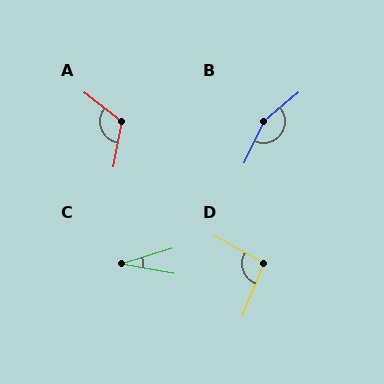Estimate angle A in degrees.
Approximately 118 degrees.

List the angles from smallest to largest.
C (28°), D (97°), A (118°), B (154°).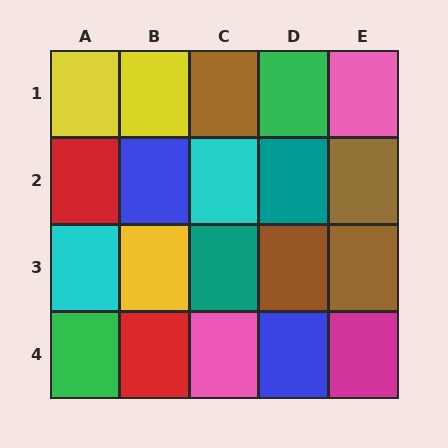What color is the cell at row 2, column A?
Red.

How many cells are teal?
2 cells are teal.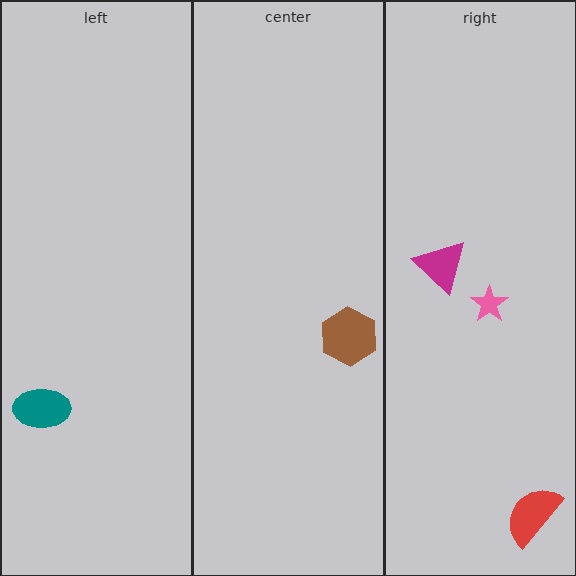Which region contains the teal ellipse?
The left region.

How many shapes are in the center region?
1.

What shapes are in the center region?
The brown hexagon.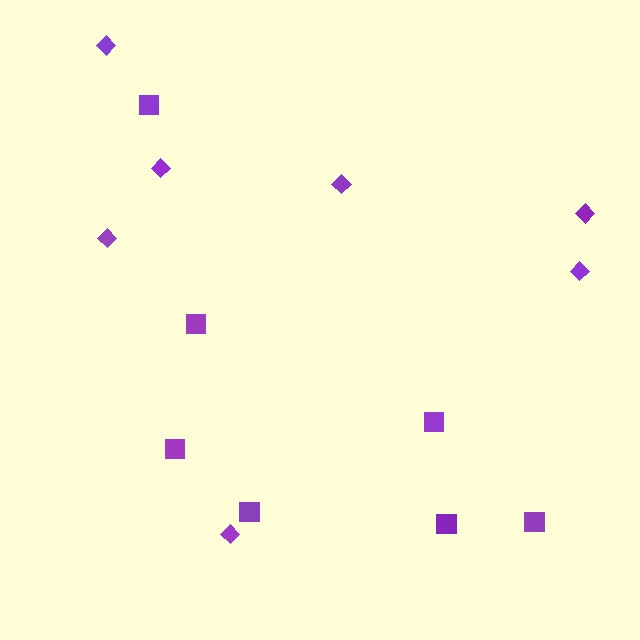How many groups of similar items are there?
There are 2 groups: one group of squares (7) and one group of diamonds (7).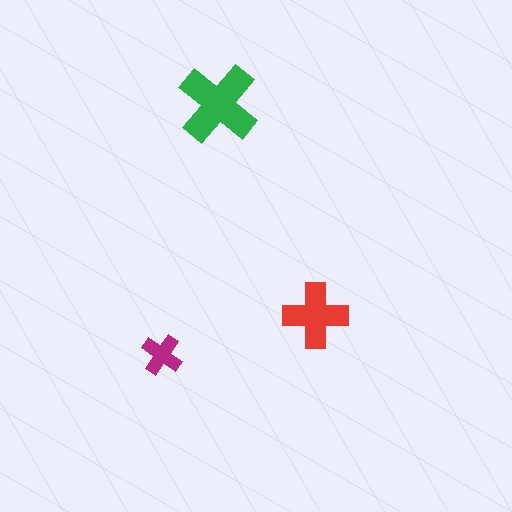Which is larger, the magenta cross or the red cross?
The red one.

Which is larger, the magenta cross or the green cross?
The green one.